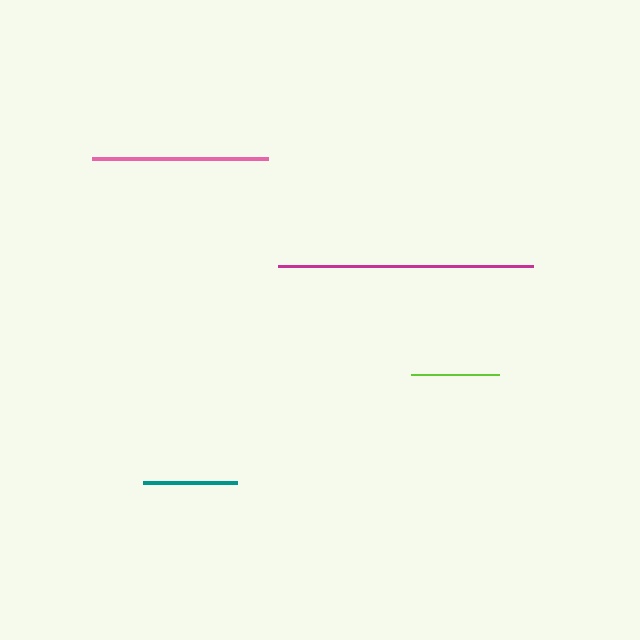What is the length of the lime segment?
The lime segment is approximately 89 pixels long.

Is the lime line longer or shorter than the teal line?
The teal line is longer than the lime line.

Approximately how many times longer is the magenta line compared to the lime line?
The magenta line is approximately 2.9 times the length of the lime line.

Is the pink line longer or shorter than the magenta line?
The magenta line is longer than the pink line.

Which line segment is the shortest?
The lime line is the shortest at approximately 89 pixels.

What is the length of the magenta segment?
The magenta segment is approximately 255 pixels long.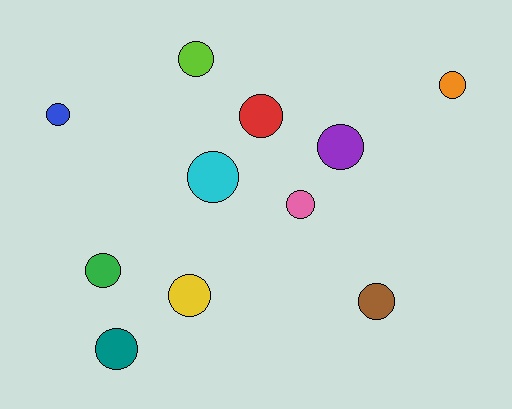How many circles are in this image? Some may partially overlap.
There are 11 circles.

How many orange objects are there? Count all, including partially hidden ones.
There is 1 orange object.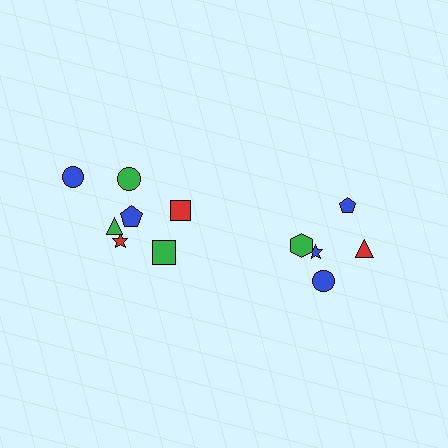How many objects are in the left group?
There are 7 objects.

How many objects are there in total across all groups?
There are 12 objects.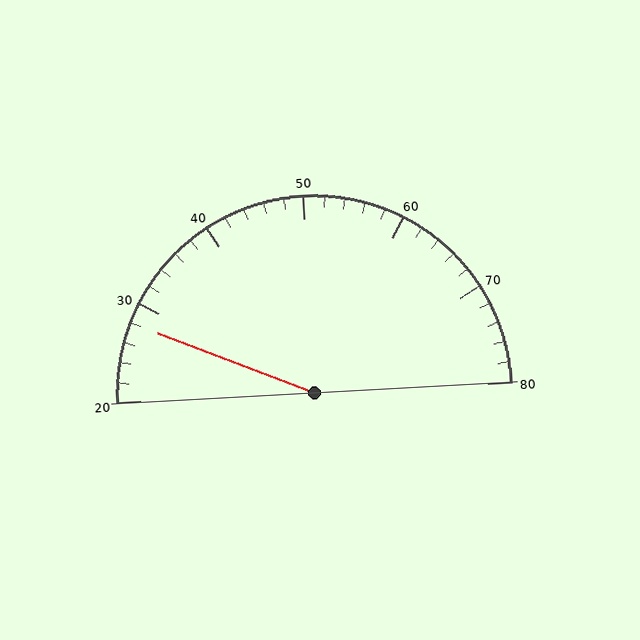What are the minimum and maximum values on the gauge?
The gauge ranges from 20 to 80.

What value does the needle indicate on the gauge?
The needle indicates approximately 28.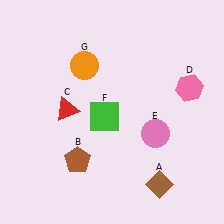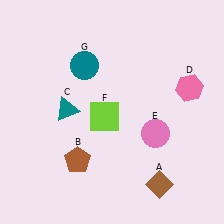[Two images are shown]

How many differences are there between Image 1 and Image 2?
There are 3 differences between the two images.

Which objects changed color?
C changed from red to teal. F changed from green to lime. G changed from orange to teal.